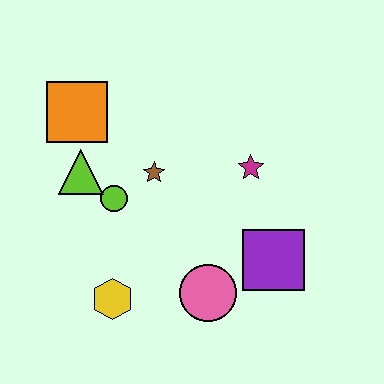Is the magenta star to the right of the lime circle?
Yes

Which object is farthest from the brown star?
The purple square is farthest from the brown star.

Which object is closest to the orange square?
The lime triangle is closest to the orange square.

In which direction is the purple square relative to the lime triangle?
The purple square is to the right of the lime triangle.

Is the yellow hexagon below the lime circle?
Yes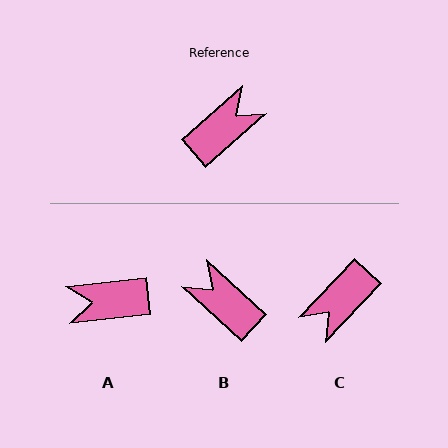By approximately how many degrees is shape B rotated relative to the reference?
Approximately 96 degrees counter-clockwise.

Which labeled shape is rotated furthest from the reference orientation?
C, about 174 degrees away.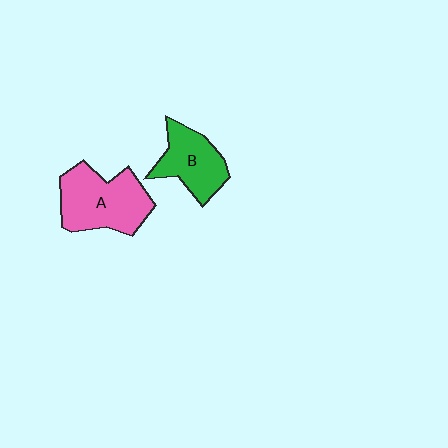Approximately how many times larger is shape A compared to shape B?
Approximately 1.4 times.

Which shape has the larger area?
Shape A (pink).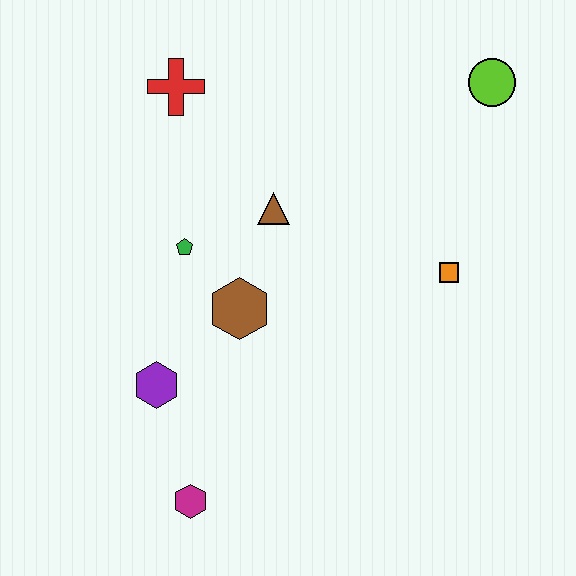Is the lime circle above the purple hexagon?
Yes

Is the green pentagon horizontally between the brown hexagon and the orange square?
No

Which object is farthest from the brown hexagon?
The lime circle is farthest from the brown hexagon.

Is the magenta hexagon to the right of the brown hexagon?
No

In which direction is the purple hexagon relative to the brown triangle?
The purple hexagon is below the brown triangle.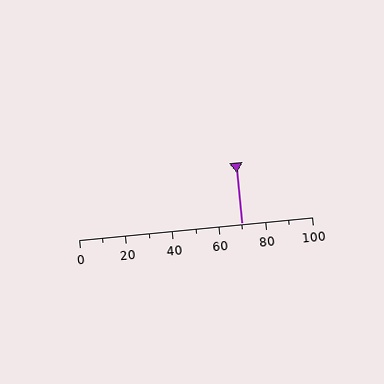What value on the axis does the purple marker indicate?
The marker indicates approximately 70.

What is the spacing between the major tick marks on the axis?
The major ticks are spaced 20 apart.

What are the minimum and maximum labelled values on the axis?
The axis runs from 0 to 100.